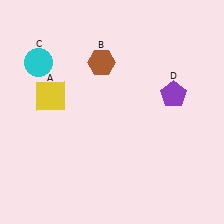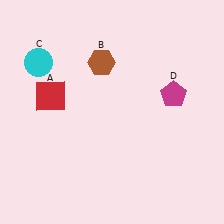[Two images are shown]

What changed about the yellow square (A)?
In Image 1, A is yellow. In Image 2, it changed to red.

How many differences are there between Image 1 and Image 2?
There are 2 differences between the two images.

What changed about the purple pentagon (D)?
In Image 1, D is purple. In Image 2, it changed to magenta.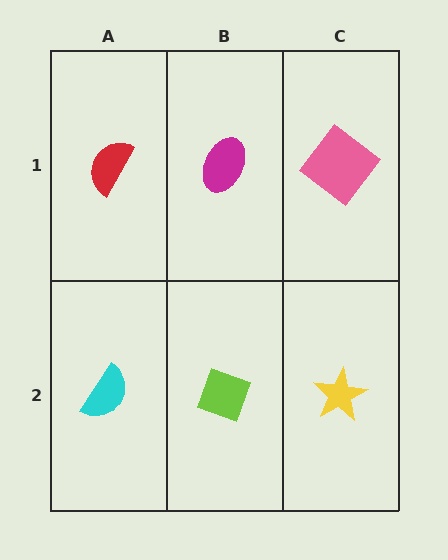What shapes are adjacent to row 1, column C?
A yellow star (row 2, column C), a magenta ellipse (row 1, column B).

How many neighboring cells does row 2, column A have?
2.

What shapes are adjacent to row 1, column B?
A lime diamond (row 2, column B), a red semicircle (row 1, column A), a pink diamond (row 1, column C).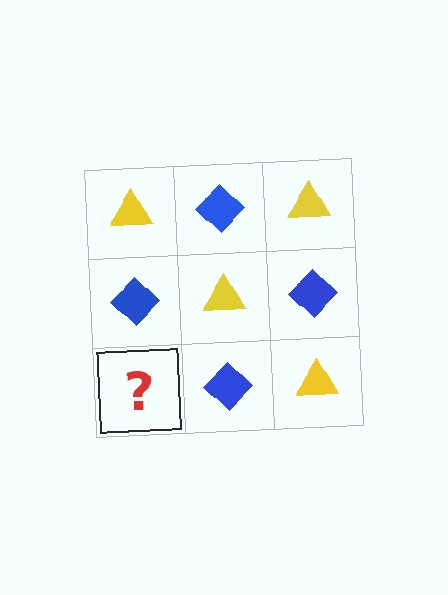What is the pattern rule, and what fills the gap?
The rule is that it alternates yellow triangle and blue diamond in a checkerboard pattern. The gap should be filled with a yellow triangle.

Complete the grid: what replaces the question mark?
The question mark should be replaced with a yellow triangle.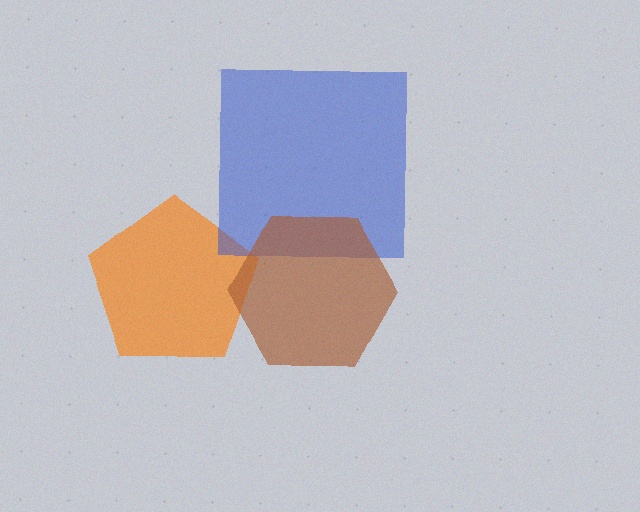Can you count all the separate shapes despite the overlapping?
Yes, there are 3 separate shapes.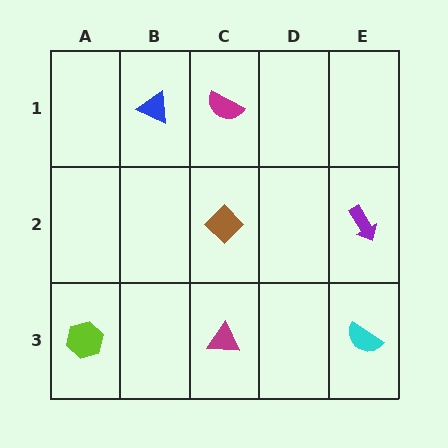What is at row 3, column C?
A magenta triangle.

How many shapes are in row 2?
2 shapes.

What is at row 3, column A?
A lime hexagon.